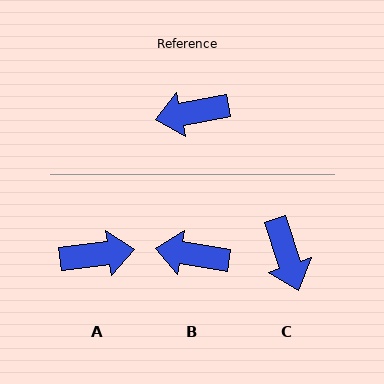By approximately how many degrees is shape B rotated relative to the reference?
Approximately 21 degrees clockwise.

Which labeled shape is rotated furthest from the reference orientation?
A, about 176 degrees away.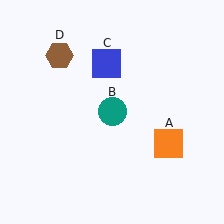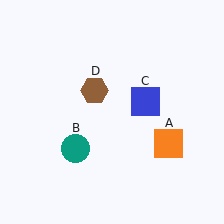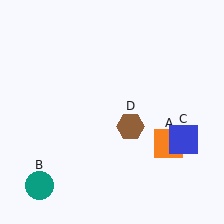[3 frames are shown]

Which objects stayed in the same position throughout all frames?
Orange square (object A) remained stationary.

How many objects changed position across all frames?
3 objects changed position: teal circle (object B), blue square (object C), brown hexagon (object D).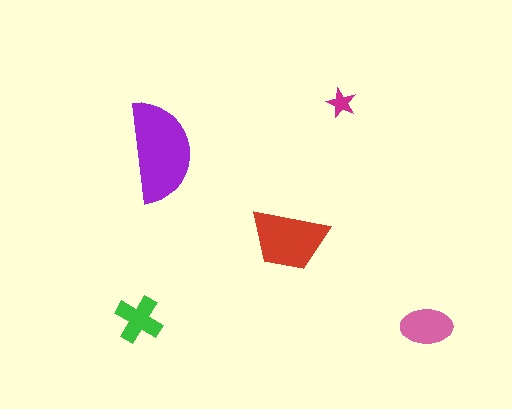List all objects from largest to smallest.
The purple semicircle, the red trapezoid, the pink ellipse, the green cross, the magenta star.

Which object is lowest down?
The pink ellipse is bottommost.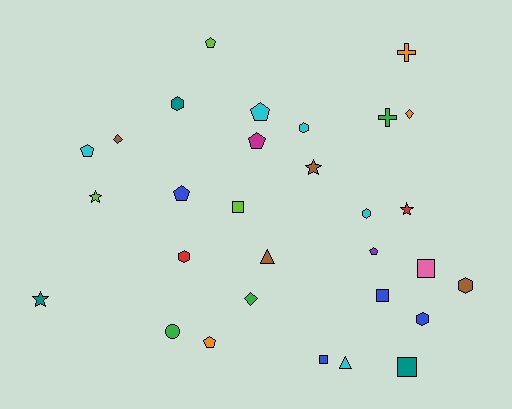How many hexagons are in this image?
There are 6 hexagons.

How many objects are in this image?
There are 30 objects.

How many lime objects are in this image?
There are 3 lime objects.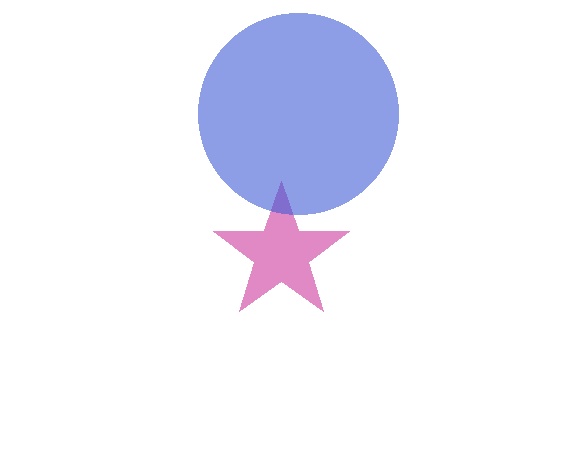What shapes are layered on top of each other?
The layered shapes are: a magenta star, a blue circle.